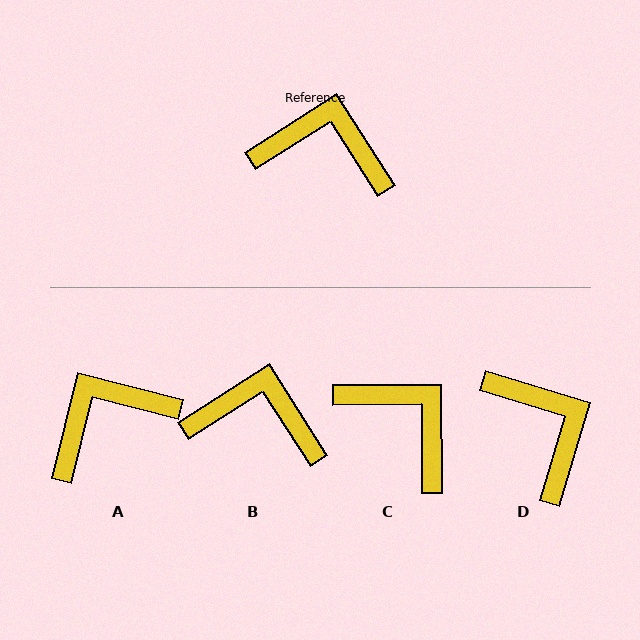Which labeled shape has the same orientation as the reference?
B.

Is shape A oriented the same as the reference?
No, it is off by about 43 degrees.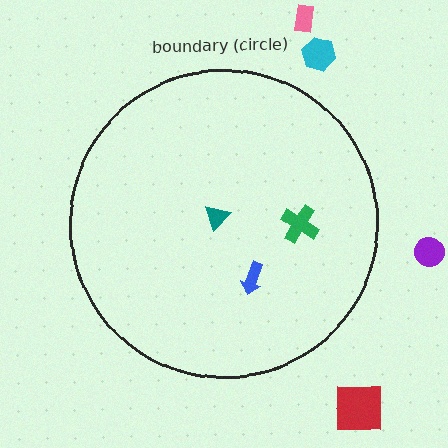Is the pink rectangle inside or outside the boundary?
Outside.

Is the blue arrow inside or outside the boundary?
Inside.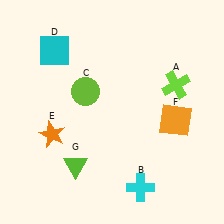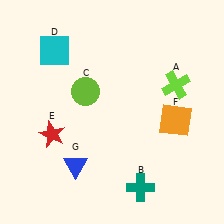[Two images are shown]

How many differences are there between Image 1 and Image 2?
There are 3 differences between the two images.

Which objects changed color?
B changed from cyan to teal. E changed from orange to red. G changed from lime to blue.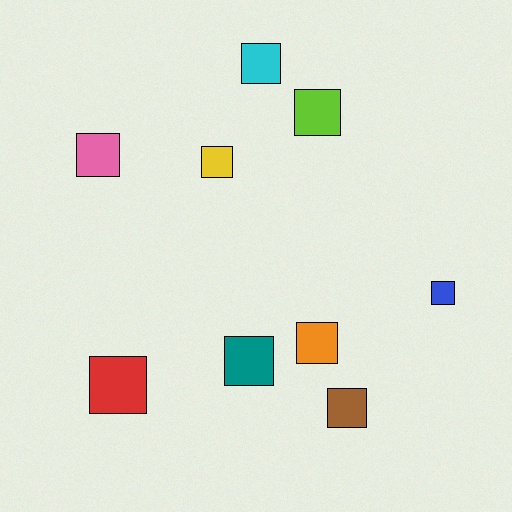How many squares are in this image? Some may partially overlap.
There are 9 squares.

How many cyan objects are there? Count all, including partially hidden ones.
There is 1 cyan object.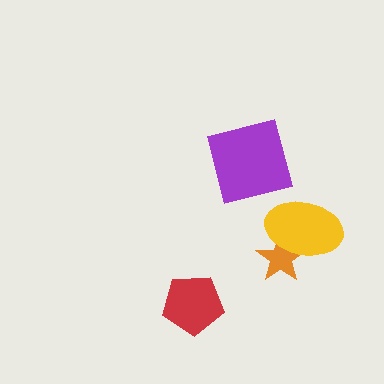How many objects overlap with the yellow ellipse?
1 object overlaps with the yellow ellipse.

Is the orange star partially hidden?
Yes, it is partially covered by another shape.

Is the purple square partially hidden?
No, no other shape covers it.